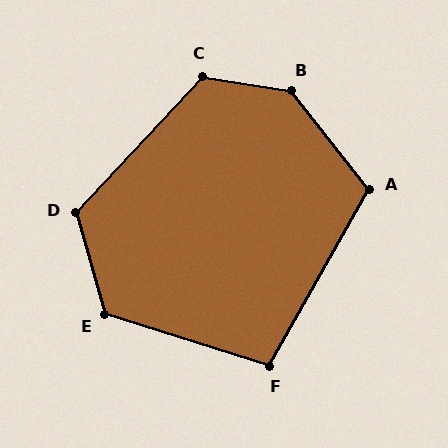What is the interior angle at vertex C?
Approximately 124 degrees (obtuse).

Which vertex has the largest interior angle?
B, at approximately 138 degrees.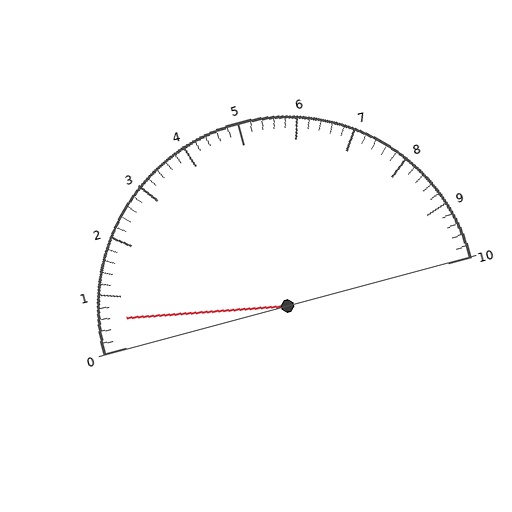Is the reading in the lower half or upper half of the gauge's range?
The reading is in the lower half of the range (0 to 10).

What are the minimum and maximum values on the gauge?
The gauge ranges from 0 to 10.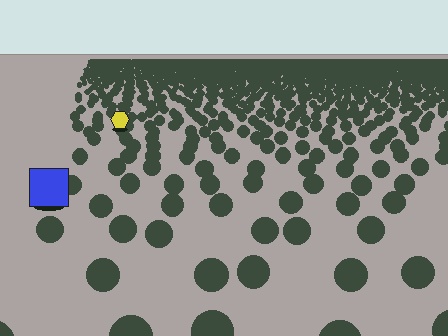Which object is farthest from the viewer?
The yellow hexagon is farthest from the viewer. It appears smaller and the ground texture around it is denser.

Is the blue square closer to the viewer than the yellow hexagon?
Yes. The blue square is closer — you can tell from the texture gradient: the ground texture is coarser near it.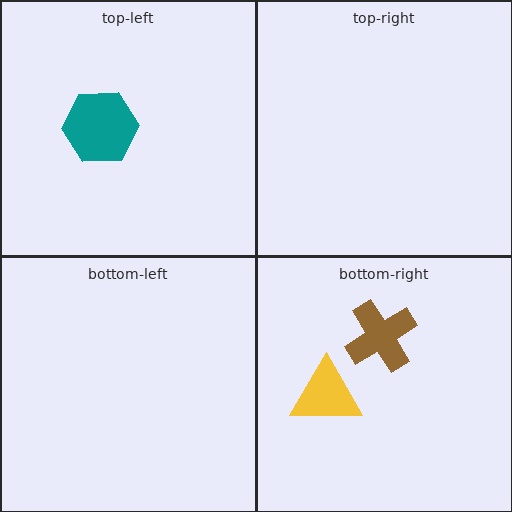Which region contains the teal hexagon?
The top-left region.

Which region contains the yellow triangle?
The bottom-right region.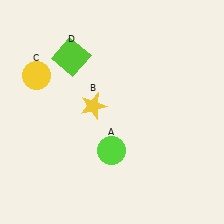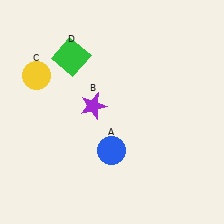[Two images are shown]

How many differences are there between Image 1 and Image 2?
There are 3 differences between the two images.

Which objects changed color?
A changed from lime to blue. B changed from yellow to purple. D changed from lime to green.